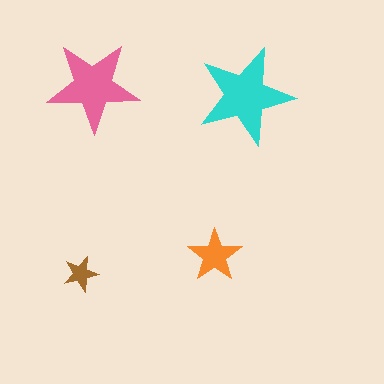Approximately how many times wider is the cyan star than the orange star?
About 2 times wider.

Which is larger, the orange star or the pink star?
The pink one.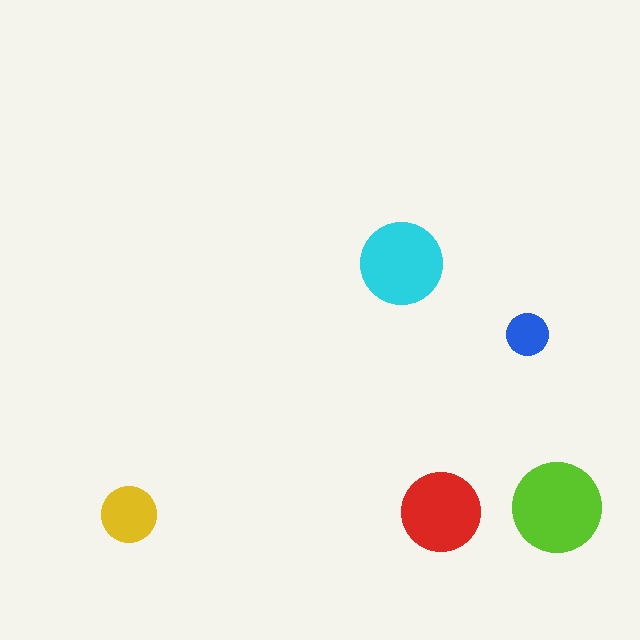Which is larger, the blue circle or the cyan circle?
The cyan one.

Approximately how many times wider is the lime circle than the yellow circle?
About 1.5 times wider.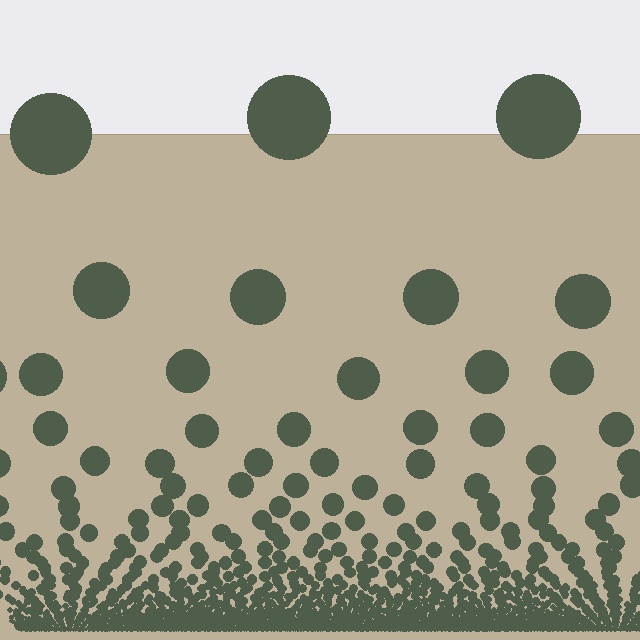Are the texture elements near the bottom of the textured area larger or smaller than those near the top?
Smaller. The gradient is inverted — elements near the bottom are smaller and denser.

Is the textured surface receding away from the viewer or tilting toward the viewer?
The surface appears to tilt toward the viewer. Texture elements get larger and sparser toward the top.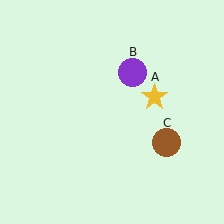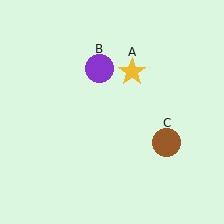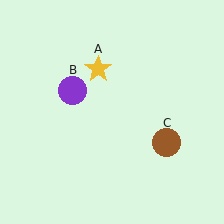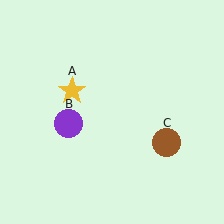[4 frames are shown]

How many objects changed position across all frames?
2 objects changed position: yellow star (object A), purple circle (object B).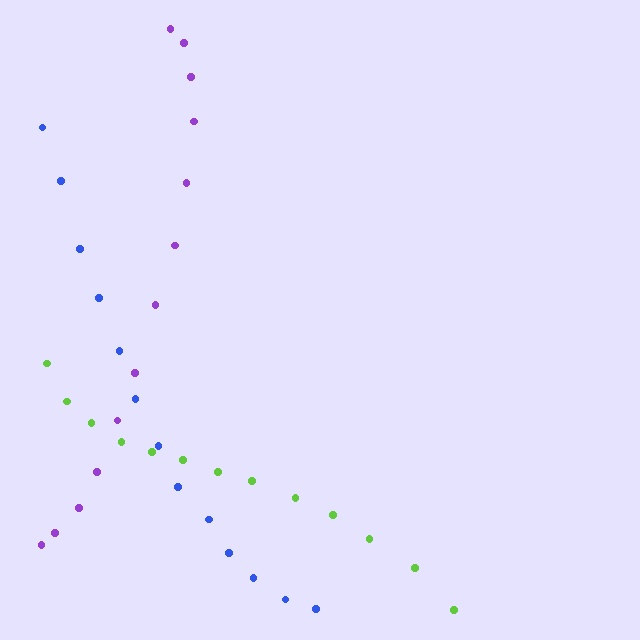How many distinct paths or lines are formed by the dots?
There are 3 distinct paths.